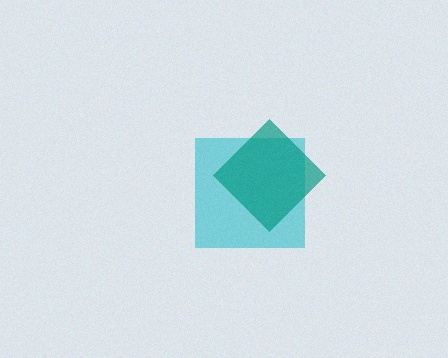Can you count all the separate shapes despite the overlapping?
Yes, there are 2 separate shapes.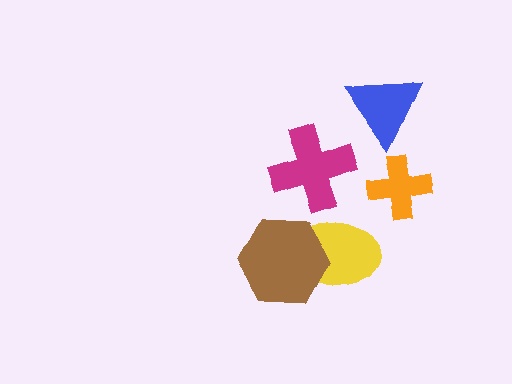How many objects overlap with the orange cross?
0 objects overlap with the orange cross.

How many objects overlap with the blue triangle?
0 objects overlap with the blue triangle.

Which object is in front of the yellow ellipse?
The brown hexagon is in front of the yellow ellipse.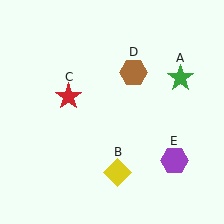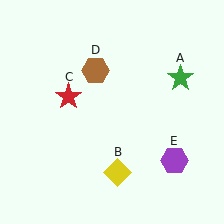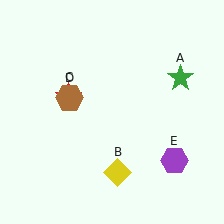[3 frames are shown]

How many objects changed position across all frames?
1 object changed position: brown hexagon (object D).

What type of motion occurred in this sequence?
The brown hexagon (object D) rotated counterclockwise around the center of the scene.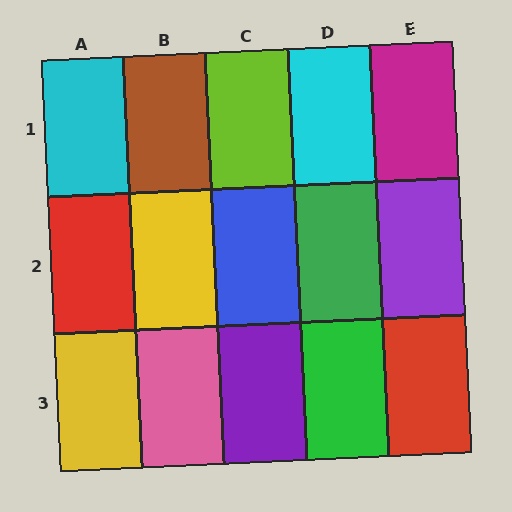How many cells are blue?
1 cell is blue.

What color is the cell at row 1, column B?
Brown.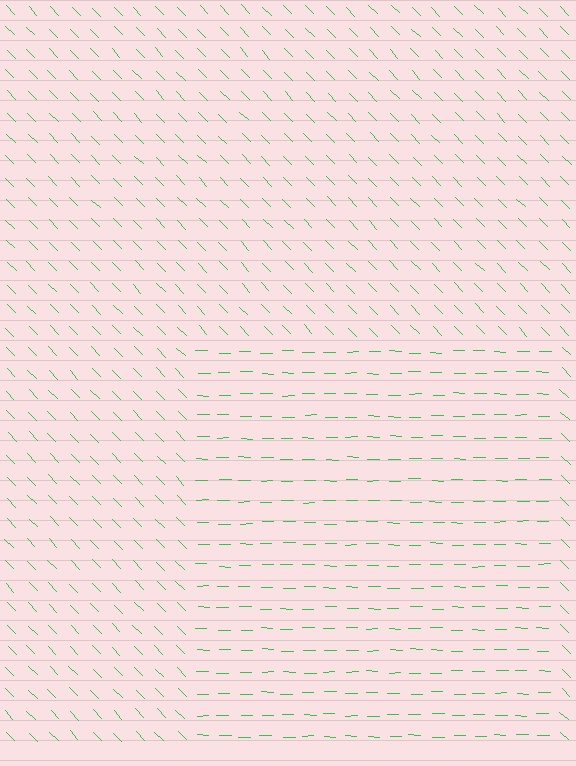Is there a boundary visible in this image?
Yes, there is a texture boundary formed by a change in line orientation.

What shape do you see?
I see a rectangle.